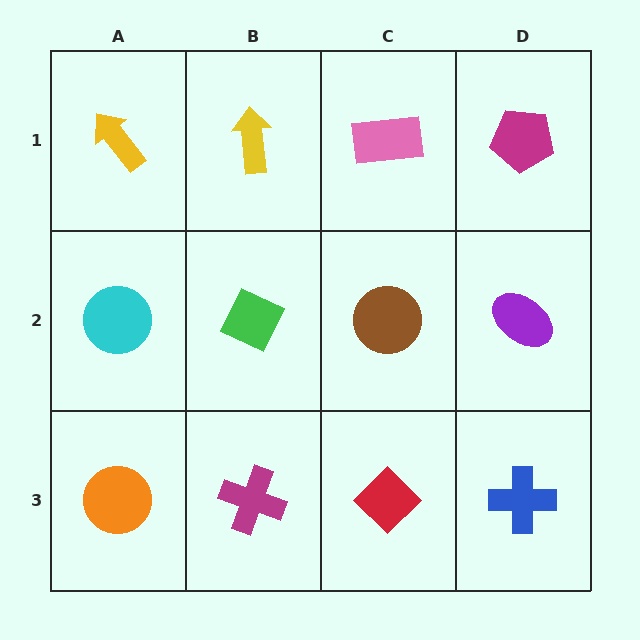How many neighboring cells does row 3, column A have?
2.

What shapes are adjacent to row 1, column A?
A cyan circle (row 2, column A), a yellow arrow (row 1, column B).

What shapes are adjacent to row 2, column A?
A yellow arrow (row 1, column A), an orange circle (row 3, column A), a green diamond (row 2, column B).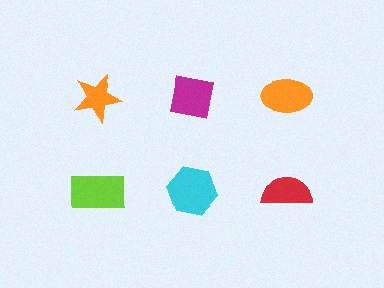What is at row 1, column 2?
A magenta square.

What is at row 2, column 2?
A cyan hexagon.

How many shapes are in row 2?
3 shapes.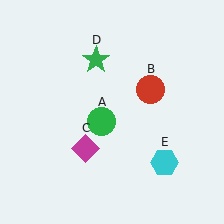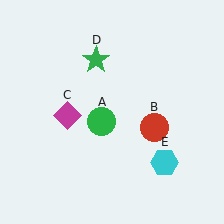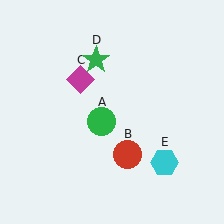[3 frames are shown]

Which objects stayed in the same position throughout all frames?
Green circle (object A) and green star (object D) and cyan hexagon (object E) remained stationary.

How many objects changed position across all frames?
2 objects changed position: red circle (object B), magenta diamond (object C).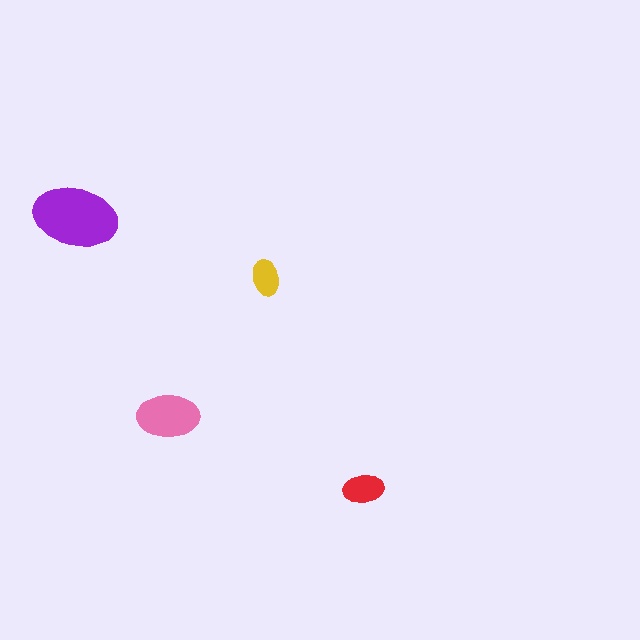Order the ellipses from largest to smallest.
the purple one, the pink one, the red one, the yellow one.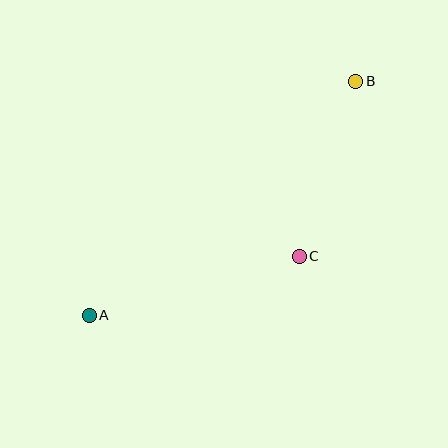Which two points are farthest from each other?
Points A and B are farthest from each other.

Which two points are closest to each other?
Points B and C are closest to each other.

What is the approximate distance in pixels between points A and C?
The distance between A and C is approximately 218 pixels.